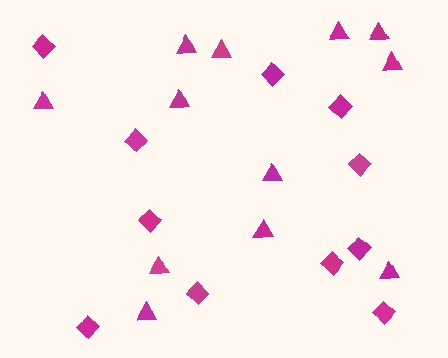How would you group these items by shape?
There are 2 groups: one group of diamonds (11) and one group of triangles (12).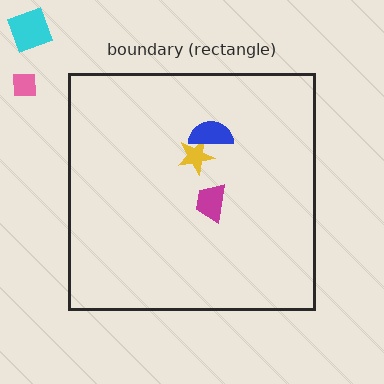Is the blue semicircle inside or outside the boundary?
Inside.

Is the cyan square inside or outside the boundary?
Outside.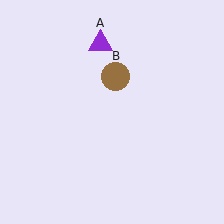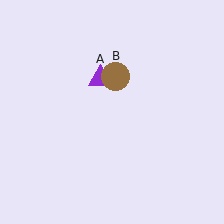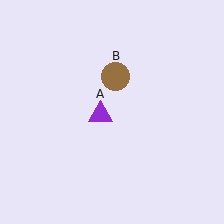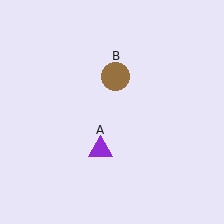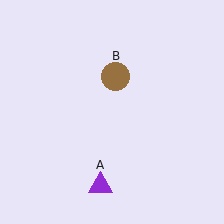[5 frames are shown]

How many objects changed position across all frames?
1 object changed position: purple triangle (object A).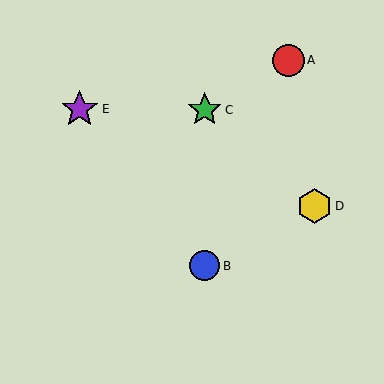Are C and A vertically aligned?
No, C is at x≈205 and A is at x≈288.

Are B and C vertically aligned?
Yes, both are at x≈205.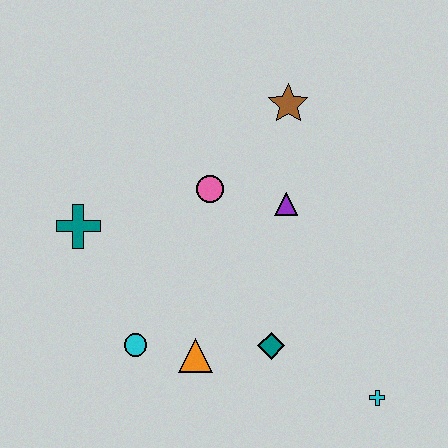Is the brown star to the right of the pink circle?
Yes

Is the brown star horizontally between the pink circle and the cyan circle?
No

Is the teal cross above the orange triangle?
Yes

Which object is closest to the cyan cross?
The teal diamond is closest to the cyan cross.